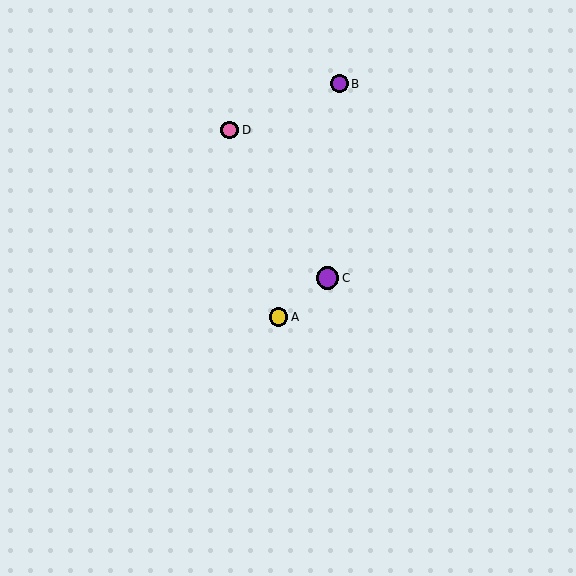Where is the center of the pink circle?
The center of the pink circle is at (230, 130).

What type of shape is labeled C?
Shape C is a purple circle.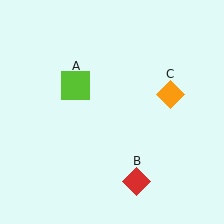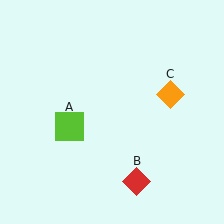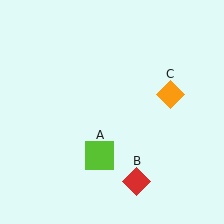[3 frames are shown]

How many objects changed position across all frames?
1 object changed position: lime square (object A).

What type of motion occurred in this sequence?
The lime square (object A) rotated counterclockwise around the center of the scene.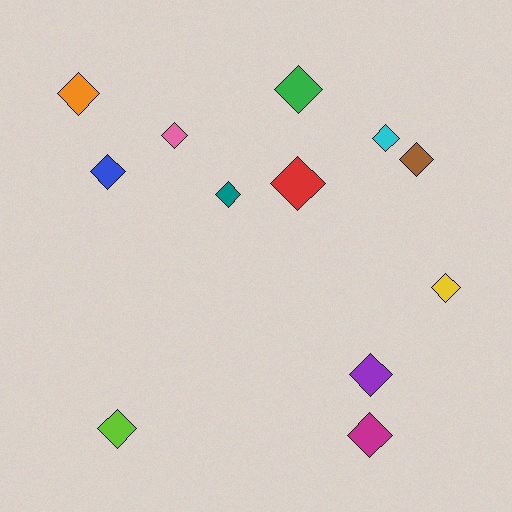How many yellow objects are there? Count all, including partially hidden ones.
There is 1 yellow object.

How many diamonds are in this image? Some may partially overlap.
There are 12 diamonds.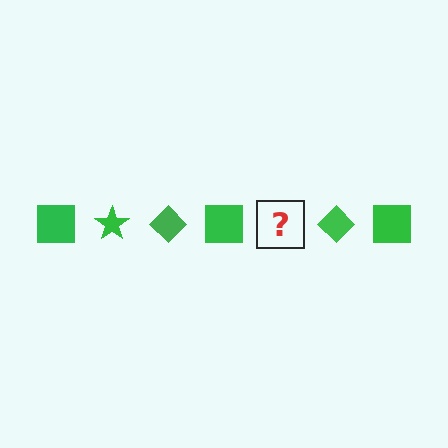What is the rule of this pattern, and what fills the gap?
The rule is that the pattern cycles through square, star, diamond shapes in green. The gap should be filled with a green star.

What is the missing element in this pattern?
The missing element is a green star.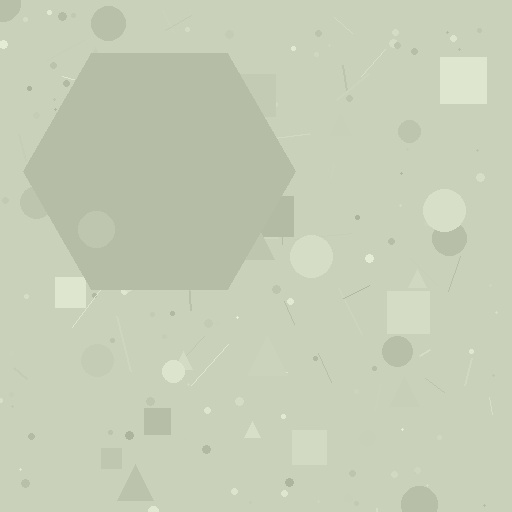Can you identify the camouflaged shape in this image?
The camouflaged shape is a hexagon.